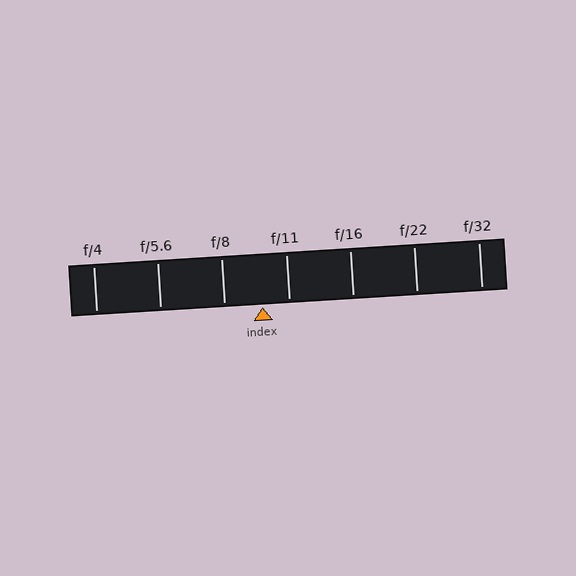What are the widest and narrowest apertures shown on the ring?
The widest aperture shown is f/4 and the narrowest is f/32.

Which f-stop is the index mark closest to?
The index mark is closest to f/11.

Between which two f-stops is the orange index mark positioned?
The index mark is between f/8 and f/11.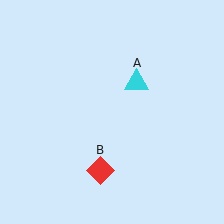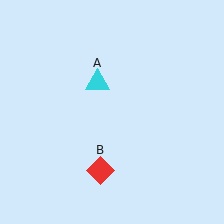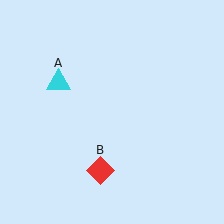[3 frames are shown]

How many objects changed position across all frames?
1 object changed position: cyan triangle (object A).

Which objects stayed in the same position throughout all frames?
Red diamond (object B) remained stationary.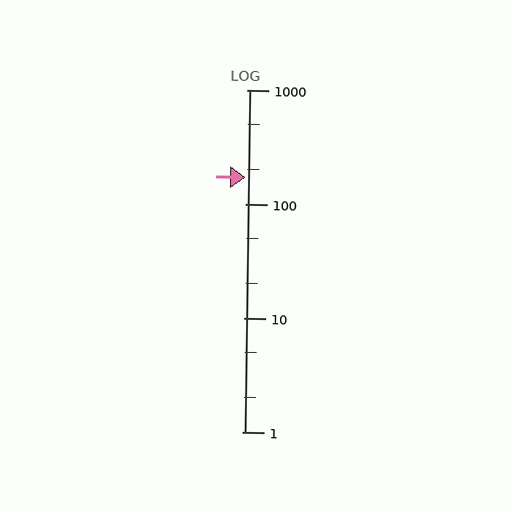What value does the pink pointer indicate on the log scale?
The pointer indicates approximately 170.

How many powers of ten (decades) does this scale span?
The scale spans 3 decades, from 1 to 1000.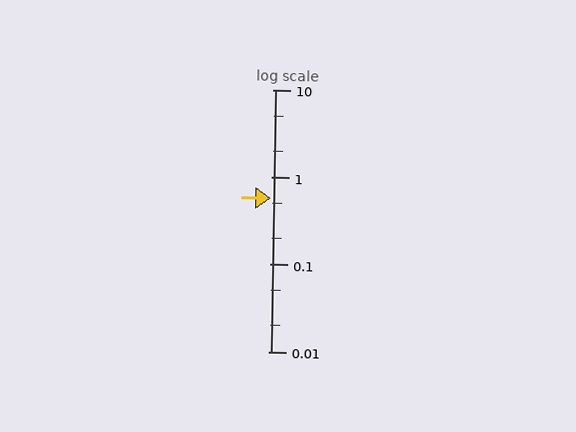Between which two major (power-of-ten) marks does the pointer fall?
The pointer is between 0.1 and 1.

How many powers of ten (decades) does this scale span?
The scale spans 3 decades, from 0.01 to 10.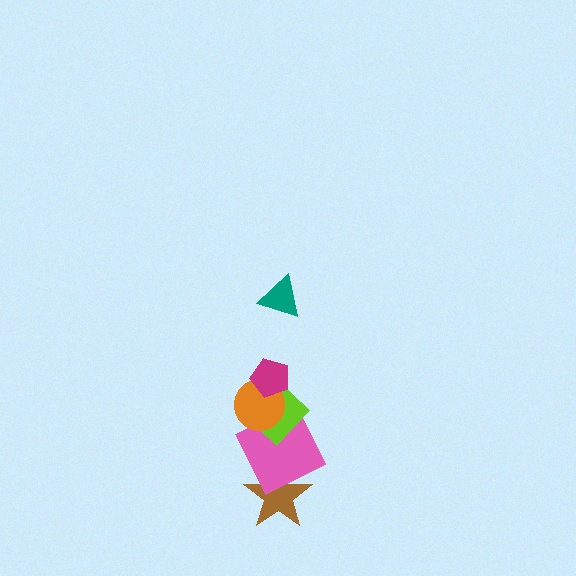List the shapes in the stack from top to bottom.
From top to bottom: the teal triangle, the magenta pentagon, the orange circle, the lime diamond, the pink square, the brown star.